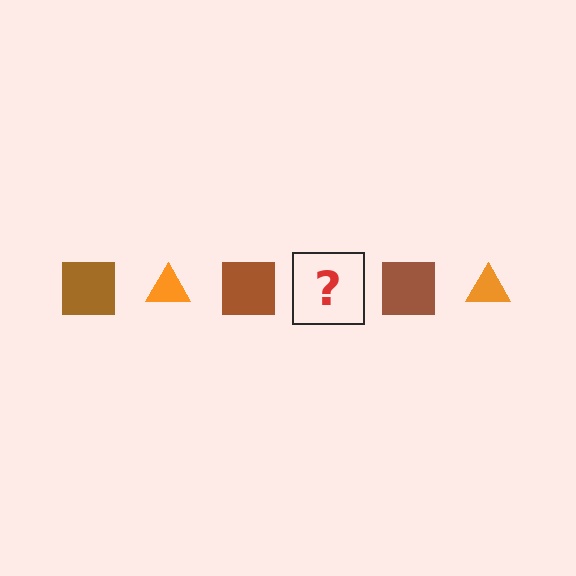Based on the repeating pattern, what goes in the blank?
The blank should be an orange triangle.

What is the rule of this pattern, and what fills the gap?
The rule is that the pattern alternates between brown square and orange triangle. The gap should be filled with an orange triangle.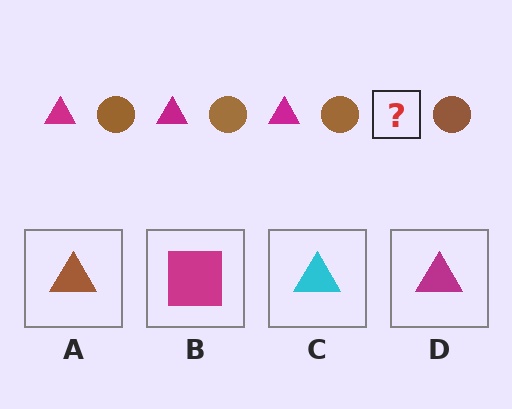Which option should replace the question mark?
Option D.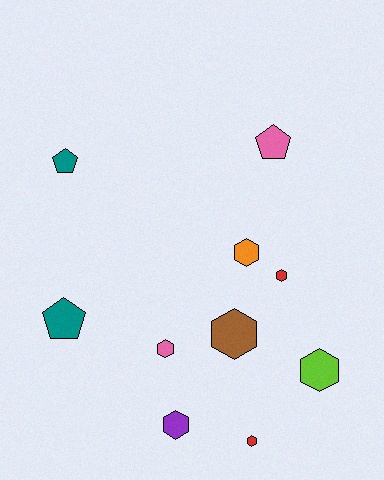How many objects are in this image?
There are 10 objects.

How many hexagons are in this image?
There are 7 hexagons.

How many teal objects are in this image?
There are 2 teal objects.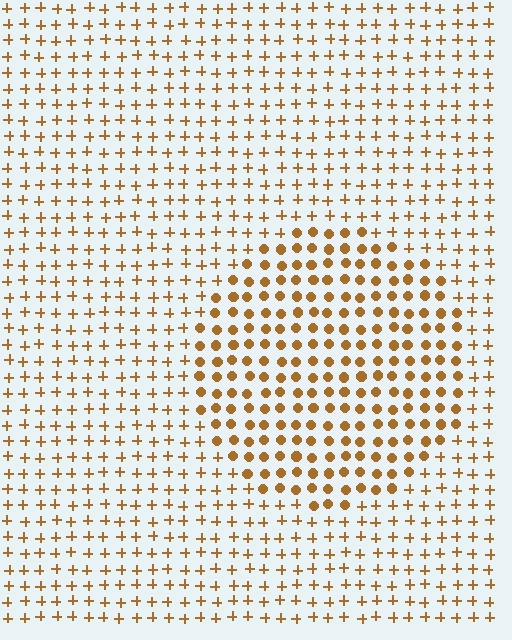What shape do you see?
I see a circle.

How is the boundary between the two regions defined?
The boundary is defined by a change in element shape: circles inside vs. plus signs outside. All elements share the same color and spacing.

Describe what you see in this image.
The image is filled with small brown elements arranged in a uniform grid. A circle-shaped region contains circles, while the surrounding area contains plus signs. The boundary is defined purely by the change in element shape.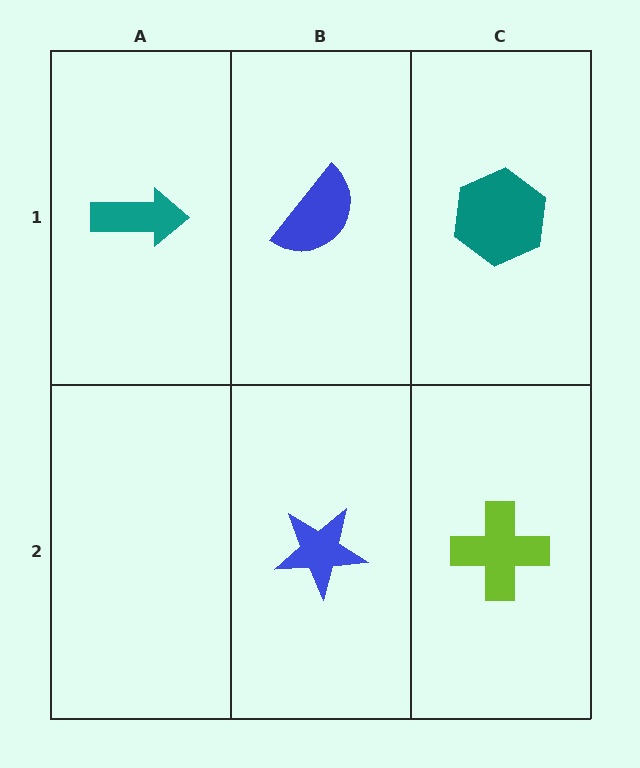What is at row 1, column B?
A blue semicircle.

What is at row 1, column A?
A teal arrow.